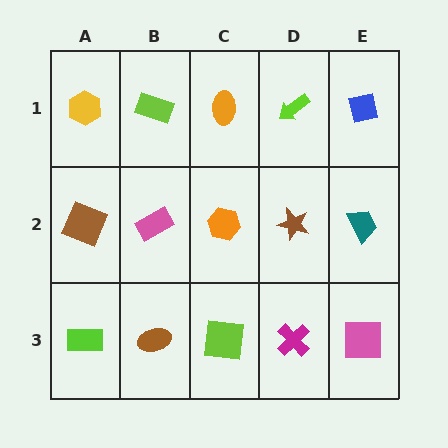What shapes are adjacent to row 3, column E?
A teal trapezoid (row 2, column E), a magenta cross (row 3, column D).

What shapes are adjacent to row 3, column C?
An orange hexagon (row 2, column C), a brown ellipse (row 3, column B), a magenta cross (row 3, column D).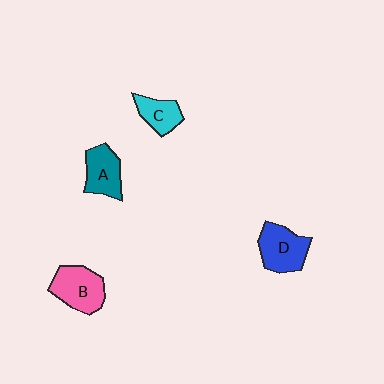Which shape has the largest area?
Shape B (pink).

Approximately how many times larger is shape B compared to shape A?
Approximately 1.2 times.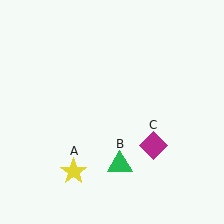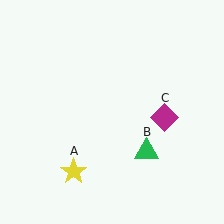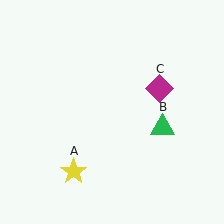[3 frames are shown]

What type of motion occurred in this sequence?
The green triangle (object B), magenta diamond (object C) rotated counterclockwise around the center of the scene.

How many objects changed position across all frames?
2 objects changed position: green triangle (object B), magenta diamond (object C).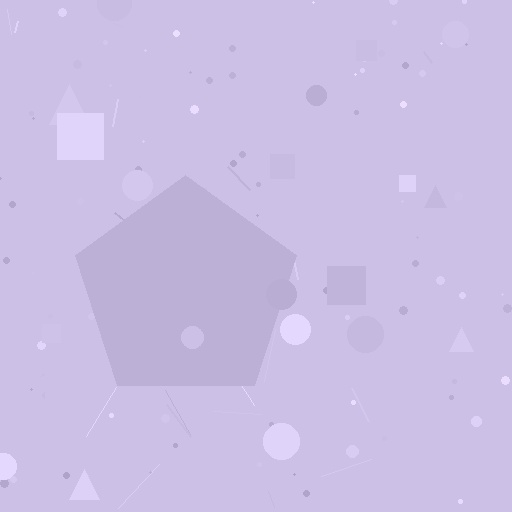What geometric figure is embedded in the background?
A pentagon is embedded in the background.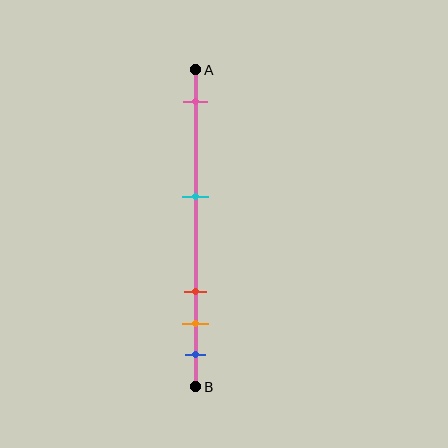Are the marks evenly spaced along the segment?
No, the marks are not evenly spaced.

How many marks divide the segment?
There are 5 marks dividing the segment.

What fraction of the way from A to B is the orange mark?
The orange mark is approximately 80% (0.8) of the way from A to B.